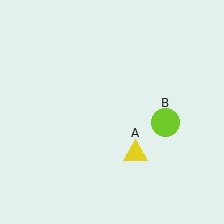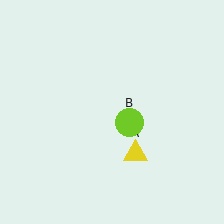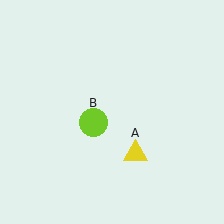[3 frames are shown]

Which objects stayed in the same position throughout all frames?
Yellow triangle (object A) remained stationary.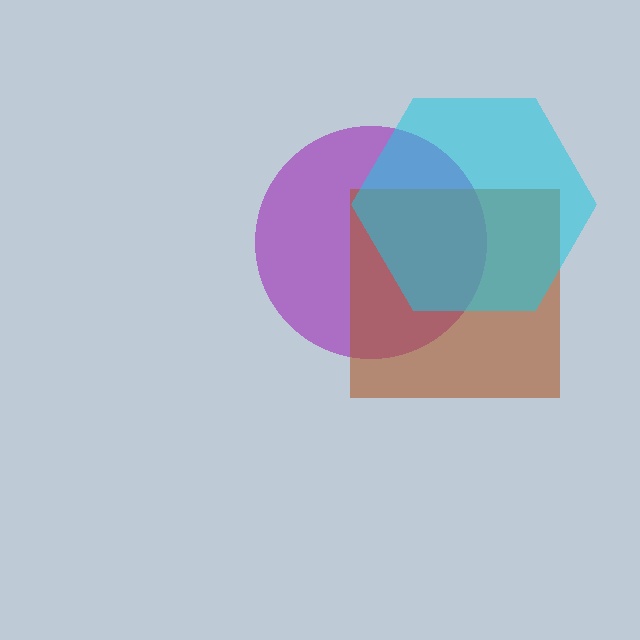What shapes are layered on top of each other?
The layered shapes are: a purple circle, a brown square, a cyan hexagon.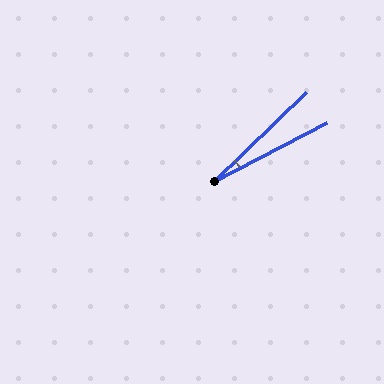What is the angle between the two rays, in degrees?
Approximately 16 degrees.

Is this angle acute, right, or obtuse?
It is acute.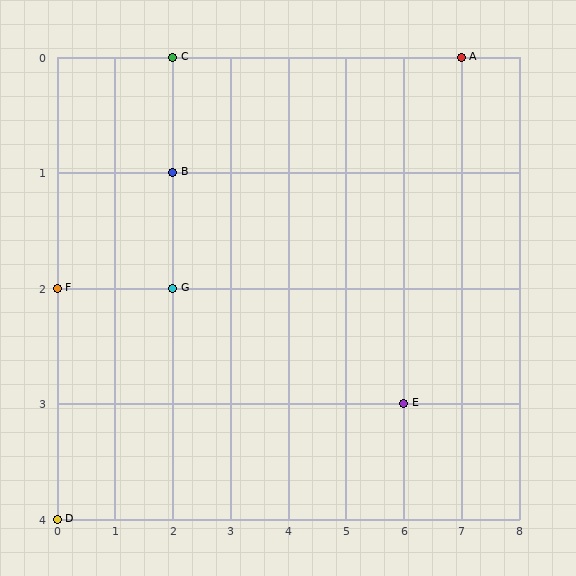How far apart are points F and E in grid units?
Points F and E are 6 columns and 1 row apart (about 6.1 grid units diagonally).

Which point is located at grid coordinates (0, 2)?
Point F is at (0, 2).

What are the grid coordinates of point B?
Point B is at grid coordinates (2, 1).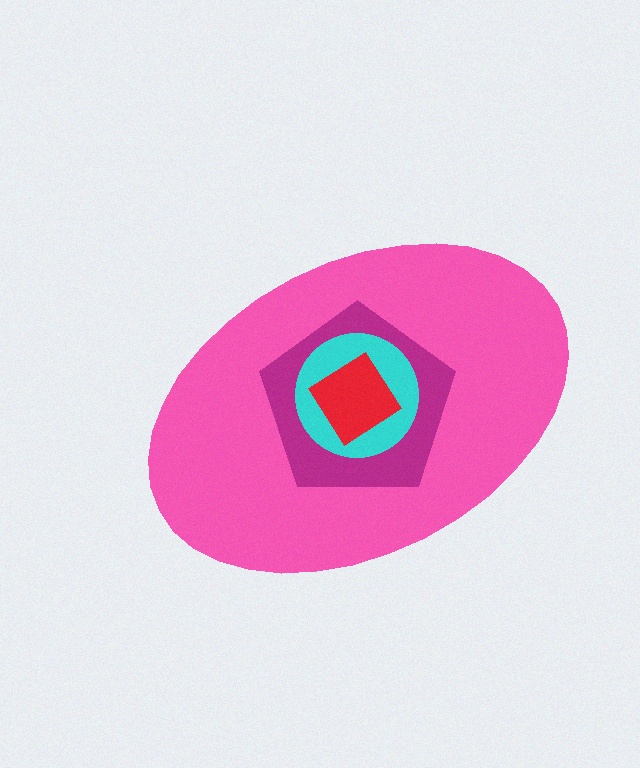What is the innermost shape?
The red diamond.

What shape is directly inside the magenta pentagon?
The cyan circle.